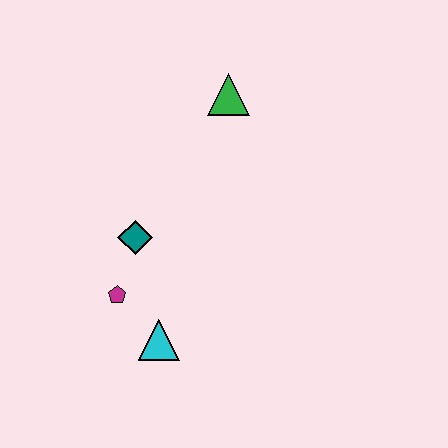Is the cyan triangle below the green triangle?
Yes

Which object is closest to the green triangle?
The teal diamond is closest to the green triangle.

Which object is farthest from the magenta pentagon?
The green triangle is farthest from the magenta pentagon.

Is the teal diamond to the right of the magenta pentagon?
Yes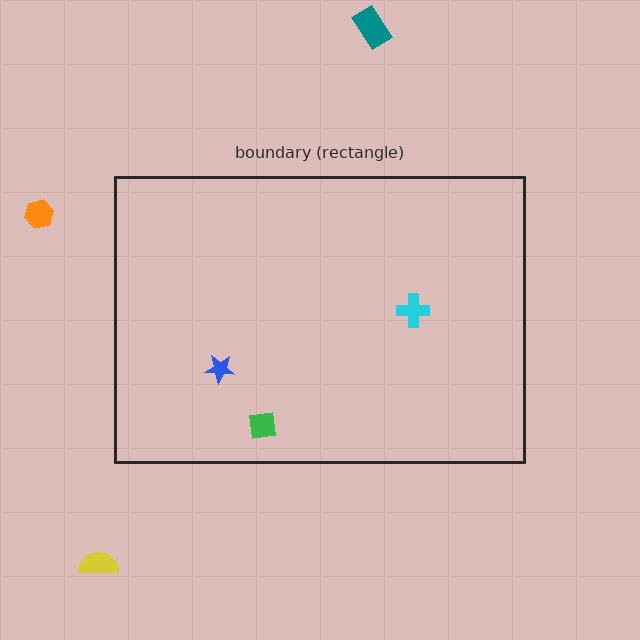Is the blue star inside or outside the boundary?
Inside.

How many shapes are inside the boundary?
3 inside, 3 outside.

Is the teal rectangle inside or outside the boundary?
Outside.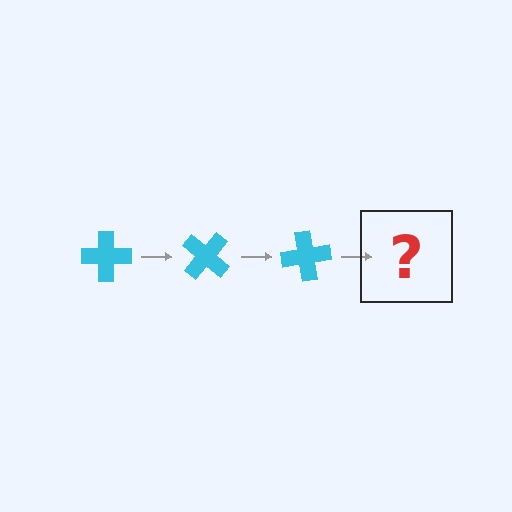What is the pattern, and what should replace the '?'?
The pattern is that the cross rotates 40 degrees each step. The '?' should be a cyan cross rotated 120 degrees.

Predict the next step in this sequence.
The next step is a cyan cross rotated 120 degrees.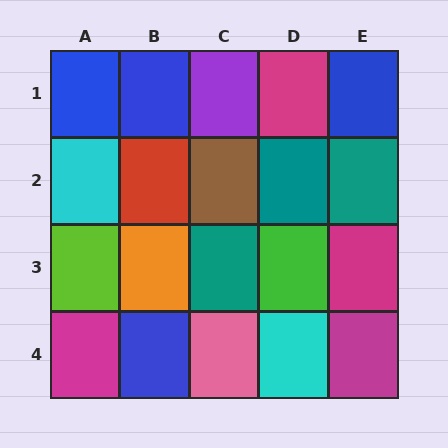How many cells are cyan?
2 cells are cyan.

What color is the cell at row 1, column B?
Blue.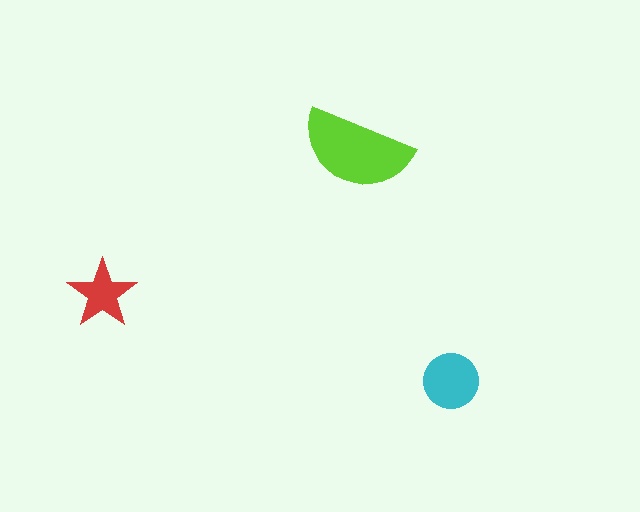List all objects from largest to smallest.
The lime semicircle, the cyan circle, the red star.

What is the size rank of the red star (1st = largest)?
3rd.